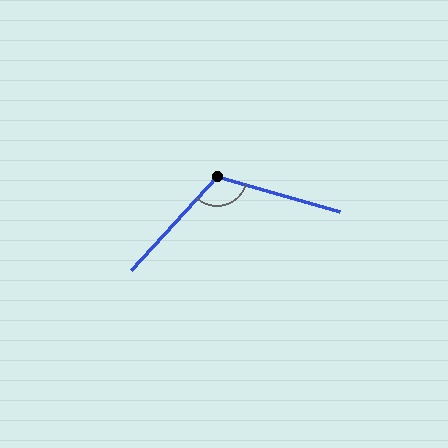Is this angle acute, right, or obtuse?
It is obtuse.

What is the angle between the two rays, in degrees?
Approximately 116 degrees.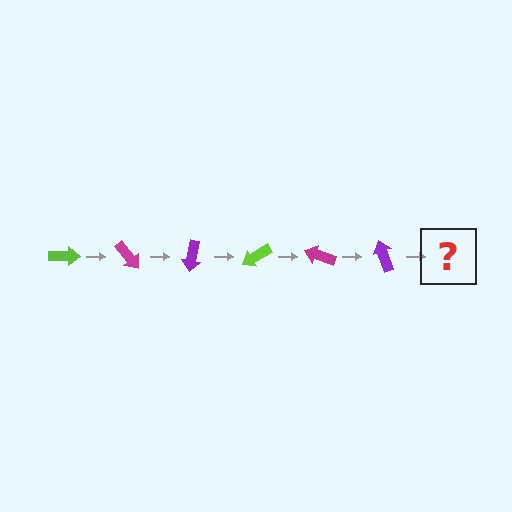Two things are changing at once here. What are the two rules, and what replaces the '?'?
The two rules are that it rotates 50 degrees each step and the color cycles through lime, magenta, and purple. The '?' should be a lime arrow, rotated 300 degrees from the start.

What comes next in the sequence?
The next element should be a lime arrow, rotated 300 degrees from the start.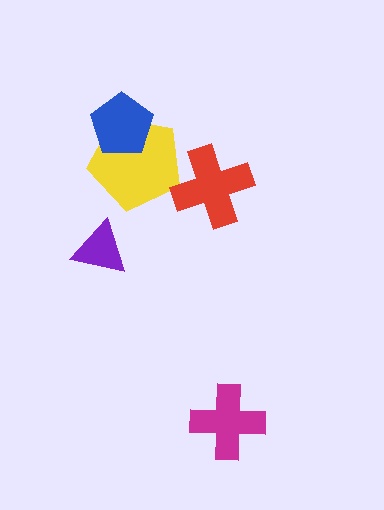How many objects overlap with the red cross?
1 object overlaps with the red cross.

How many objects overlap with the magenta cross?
0 objects overlap with the magenta cross.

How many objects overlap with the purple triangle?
0 objects overlap with the purple triangle.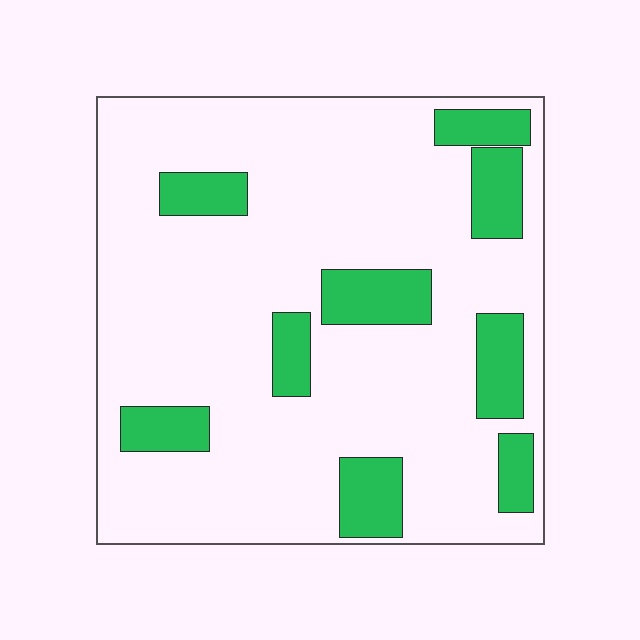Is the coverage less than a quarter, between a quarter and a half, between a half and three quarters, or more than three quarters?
Less than a quarter.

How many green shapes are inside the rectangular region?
9.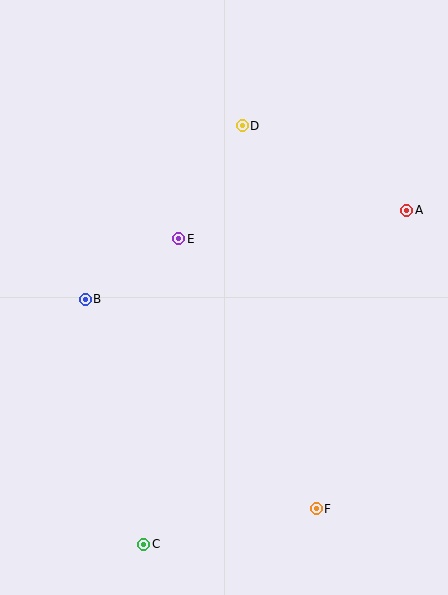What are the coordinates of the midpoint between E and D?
The midpoint between E and D is at (210, 182).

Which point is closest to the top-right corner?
Point A is closest to the top-right corner.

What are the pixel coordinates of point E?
Point E is at (179, 239).